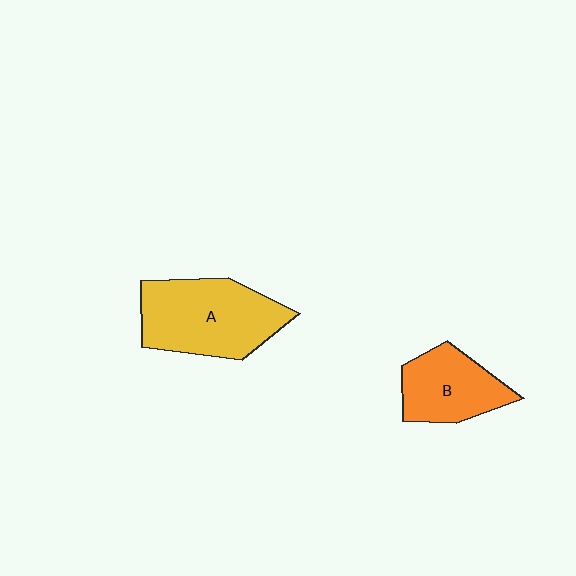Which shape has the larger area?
Shape A (yellow).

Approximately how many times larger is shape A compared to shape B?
Approximately 1.5 times.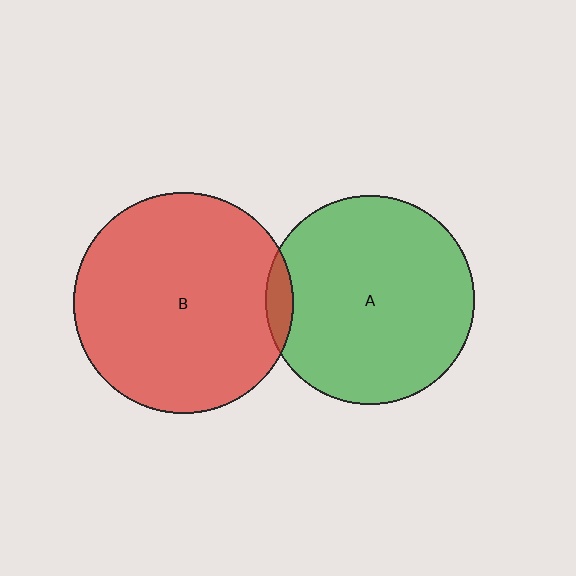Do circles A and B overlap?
Yes.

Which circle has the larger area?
Circle B (red).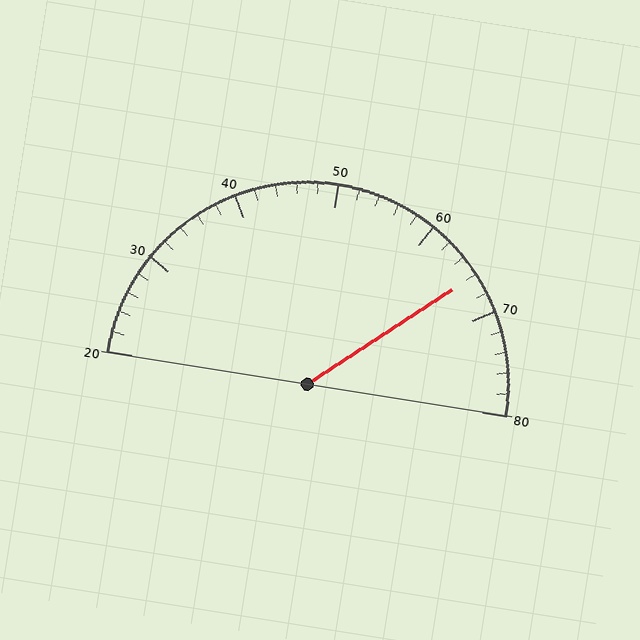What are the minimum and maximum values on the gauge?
The gauge ranges from 20 to 80.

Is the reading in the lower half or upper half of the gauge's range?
The reading is in the upper half of the range (20 to 80).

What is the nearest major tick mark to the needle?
The nearest major tick mark is 70.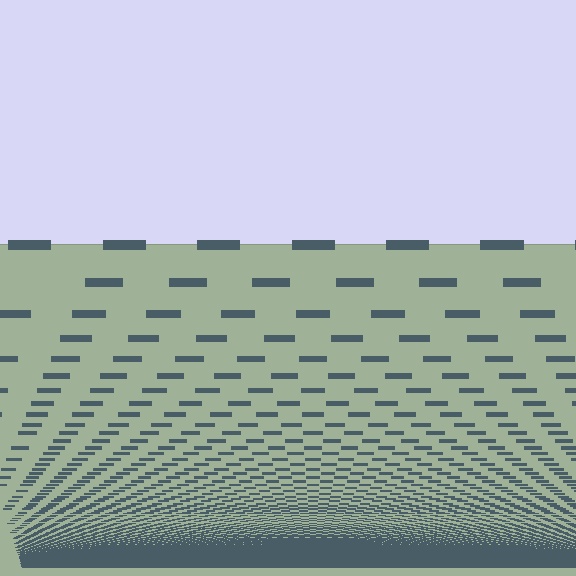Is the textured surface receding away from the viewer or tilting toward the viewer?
The surface appears to tilt toward the viewer. Texture elements get larger and sparser toward the top.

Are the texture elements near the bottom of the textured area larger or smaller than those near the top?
Smaller. The gradient is inverted — elements near the bottom are smaller and denser.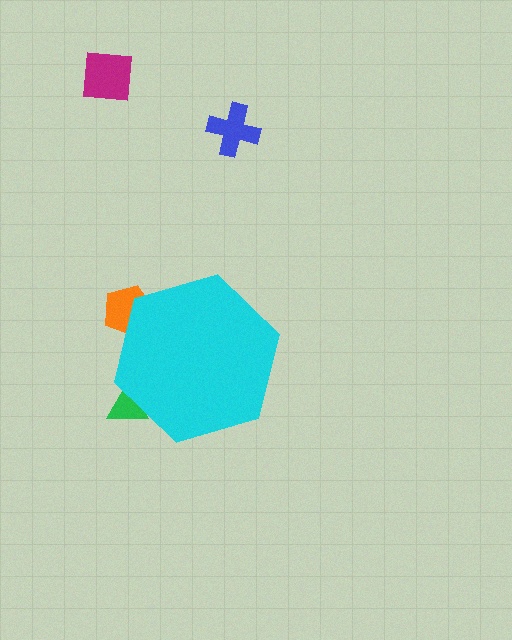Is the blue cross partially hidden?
No, the blue cross is fully visible.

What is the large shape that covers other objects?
A cyan hexagon.